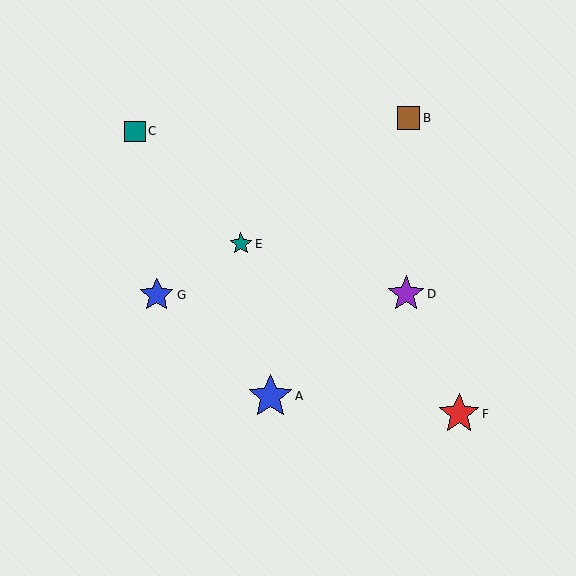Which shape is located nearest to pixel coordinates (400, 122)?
The brown square (labeled B) at (408, 118) is nearest to that location.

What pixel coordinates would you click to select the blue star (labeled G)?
Click at (157, 295) to select the blue star G.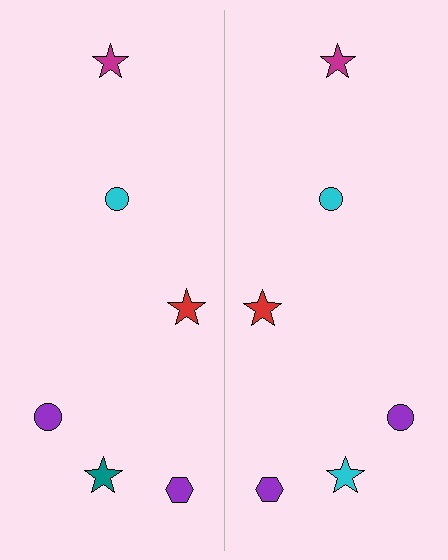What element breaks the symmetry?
The cyan star on the right side breaks the symmetry — its mirror counterpart is teal.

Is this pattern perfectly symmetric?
No, the pattern is not perfectly symmetric. The cyan star on the right side breaks the symmetry — its mirror counterpart is teal.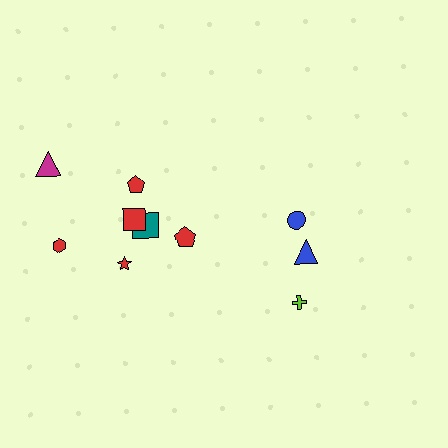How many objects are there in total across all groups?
There are 10 objects.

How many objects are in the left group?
There are 7 objects.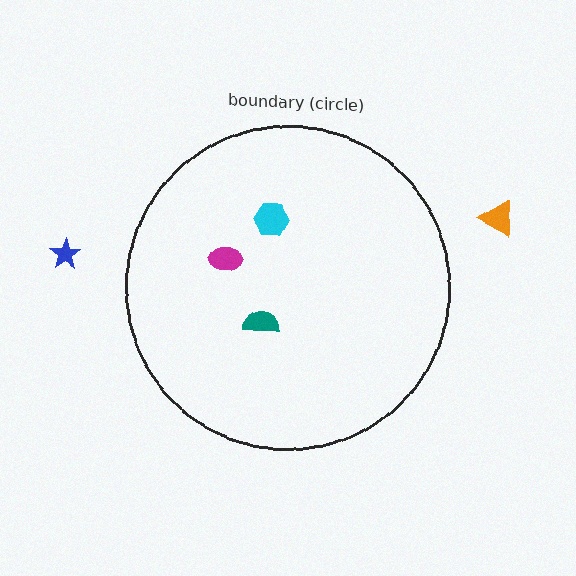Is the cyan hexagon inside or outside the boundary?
Inside.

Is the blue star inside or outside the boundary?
Outside.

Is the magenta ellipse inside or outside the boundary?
Inside.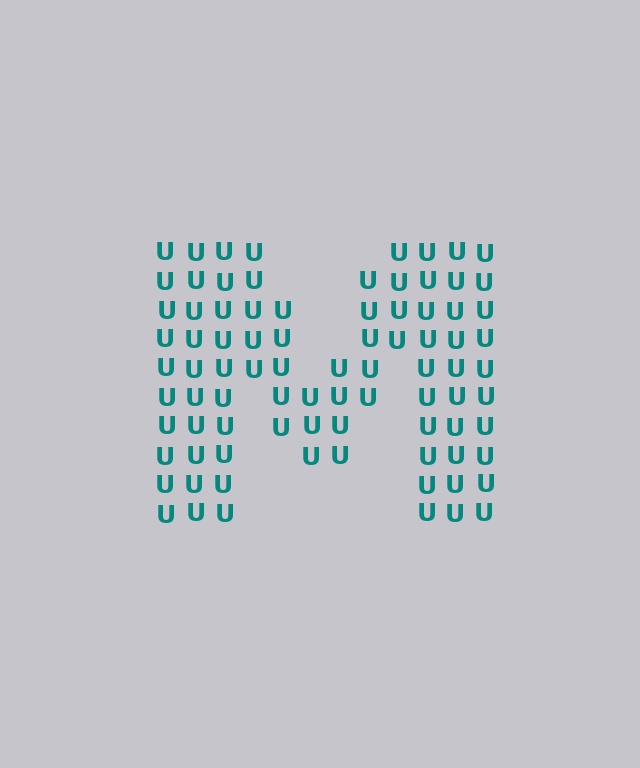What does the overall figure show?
The overall figure shows the letter M.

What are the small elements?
The small elements are letter U's.